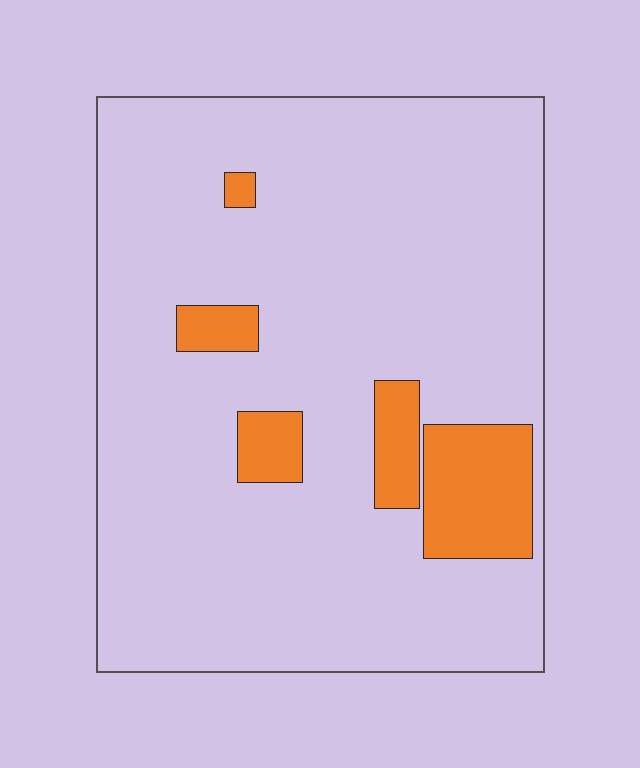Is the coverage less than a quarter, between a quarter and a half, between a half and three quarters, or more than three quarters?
Less than a quarter.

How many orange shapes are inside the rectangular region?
5.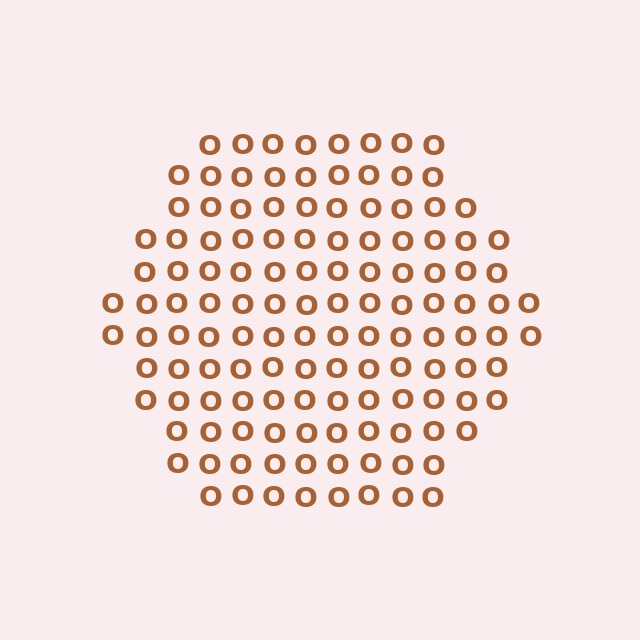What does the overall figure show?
The overall figure shows a hexagon.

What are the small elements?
The small elements are letter O's.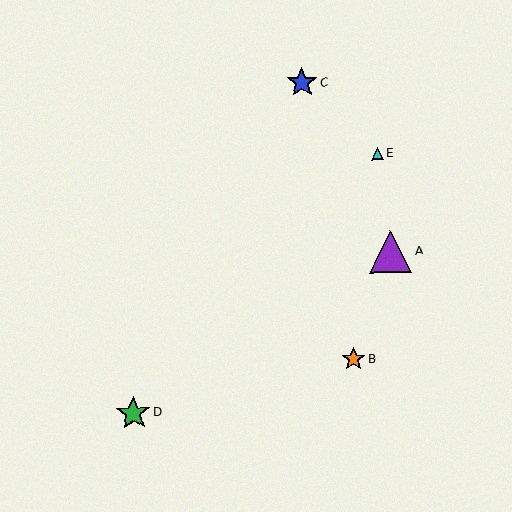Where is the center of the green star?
The center of the green star is at (133, 413).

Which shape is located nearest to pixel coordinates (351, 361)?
The orange star (labeled B) at (354, 359) is nearest to that location.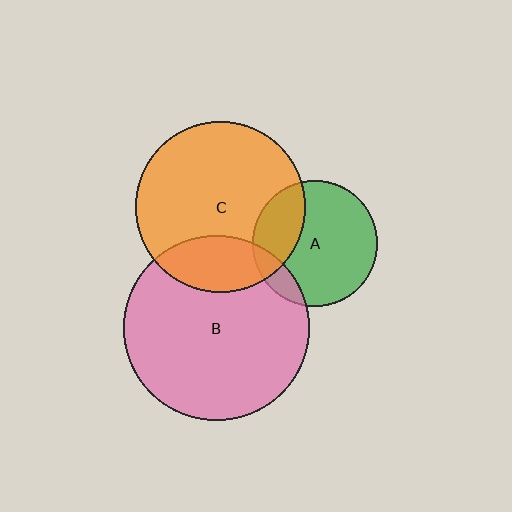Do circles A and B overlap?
Yes.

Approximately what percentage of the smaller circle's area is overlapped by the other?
Approximately 10%.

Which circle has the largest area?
Circle B (pink).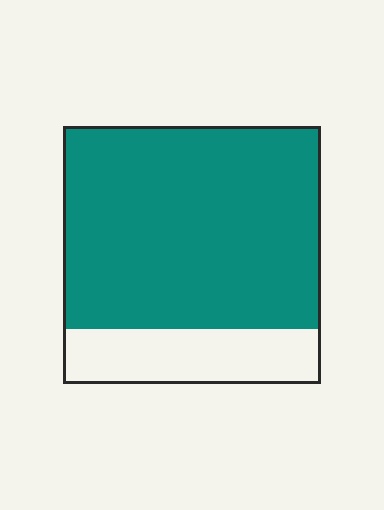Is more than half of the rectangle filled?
Yes.